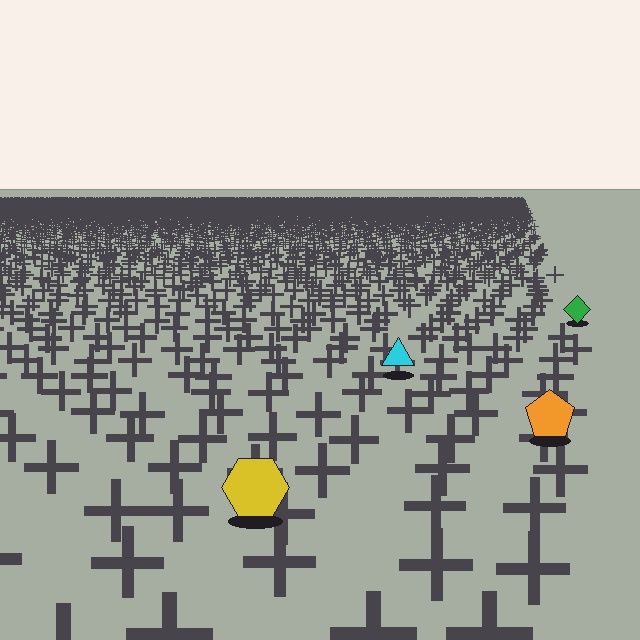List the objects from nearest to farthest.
From nearest to farthest: the yellow hexagon, the orange pentagon, the cyan triangle, the green diamond.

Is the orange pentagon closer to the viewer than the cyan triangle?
Yes. The orange pentagon is closer — you can tell from the texture gradient: the ground texture is coarser near it.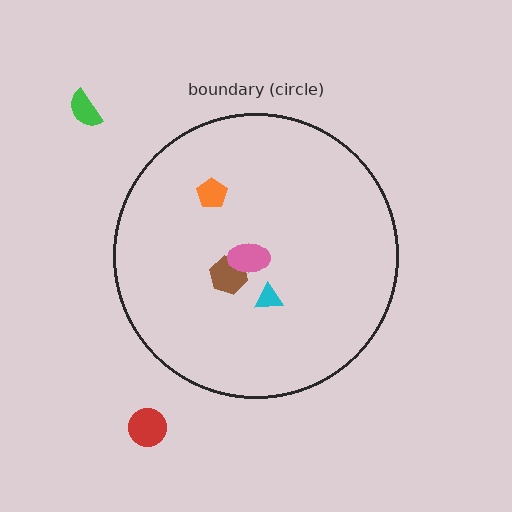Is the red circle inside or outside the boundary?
Outside.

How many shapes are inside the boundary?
4 inside, 2 outside.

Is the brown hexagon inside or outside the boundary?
Inside.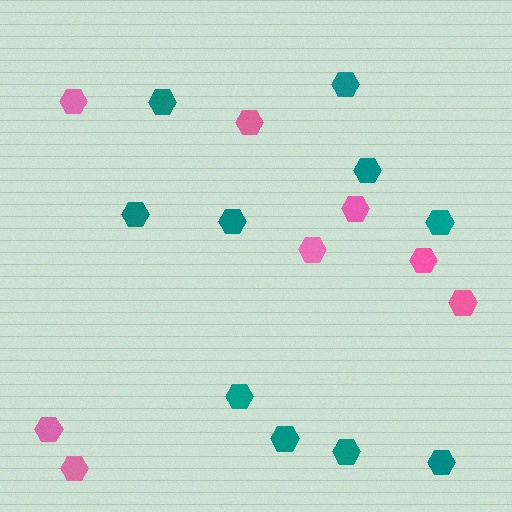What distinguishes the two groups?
There are 2 groups: one group of pink hexagons (8) and one group of teal hexagons (10).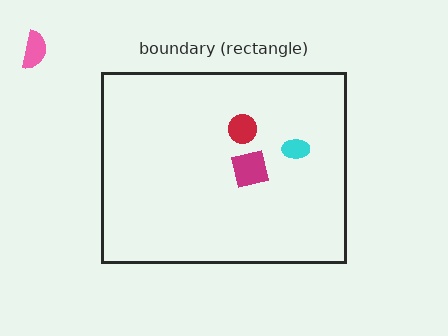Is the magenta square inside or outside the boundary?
Inside.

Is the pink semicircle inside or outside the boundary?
Outside.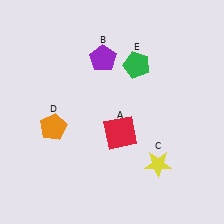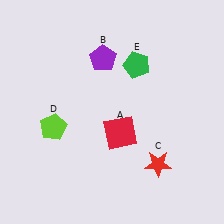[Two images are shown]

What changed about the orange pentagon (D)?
In Image 1, D is orange. In Image 2, it changed to lime.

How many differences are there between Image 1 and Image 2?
There are 2 differences between the two images.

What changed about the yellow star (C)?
In Image 1, C is yellow. In Image 2, it changed to red.